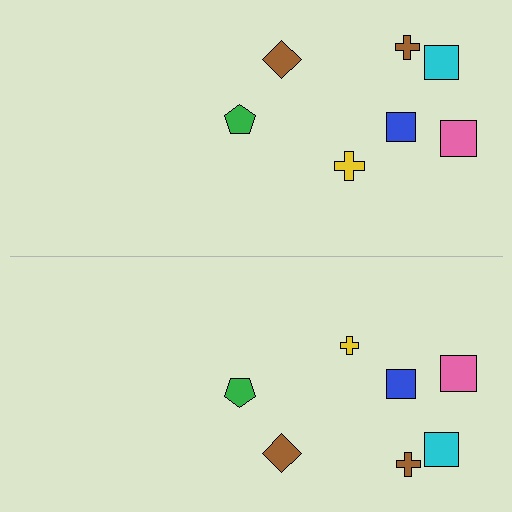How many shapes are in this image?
There are 14 shapes in this image.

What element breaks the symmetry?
The yellow cross on the bottom side has a different size than its mirror counterpart.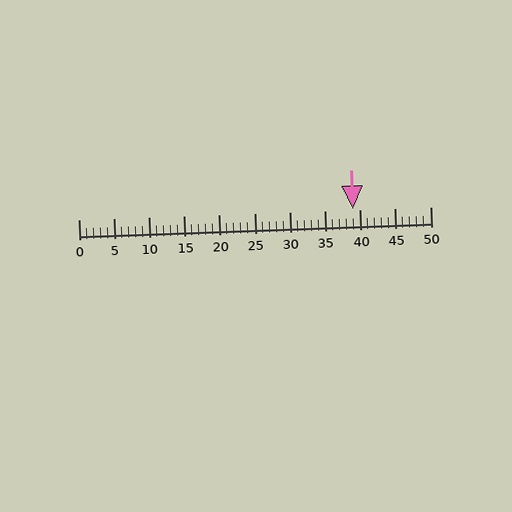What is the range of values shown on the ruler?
The ruler shows values from 0 to 50.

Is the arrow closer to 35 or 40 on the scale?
The arrow is closer to 40.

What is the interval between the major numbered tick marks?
The major tick marks are spaced 5 units apart.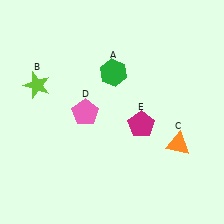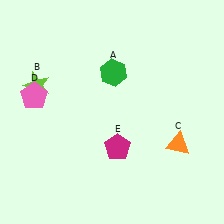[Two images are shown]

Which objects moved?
The objects that moved are: the pink pentagon (D), the magenta pentagon (E).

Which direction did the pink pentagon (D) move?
The pink pentagon (D) moved left.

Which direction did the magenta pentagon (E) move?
The magenta pentagon (E) moved left.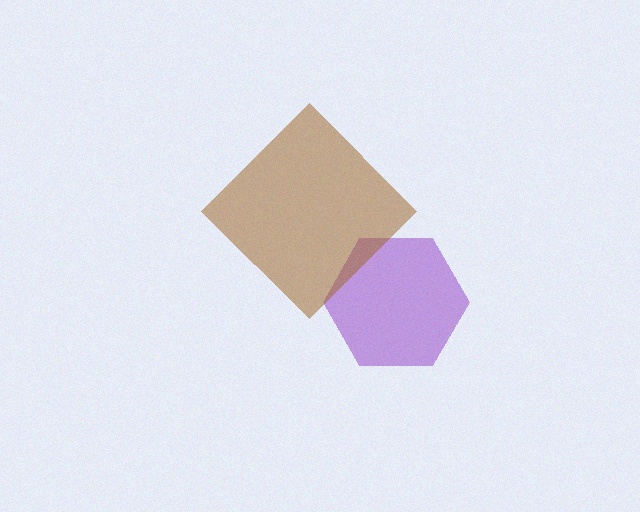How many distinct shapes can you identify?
There are 2 distinct shapes: a purple hexagon, a brown diamond.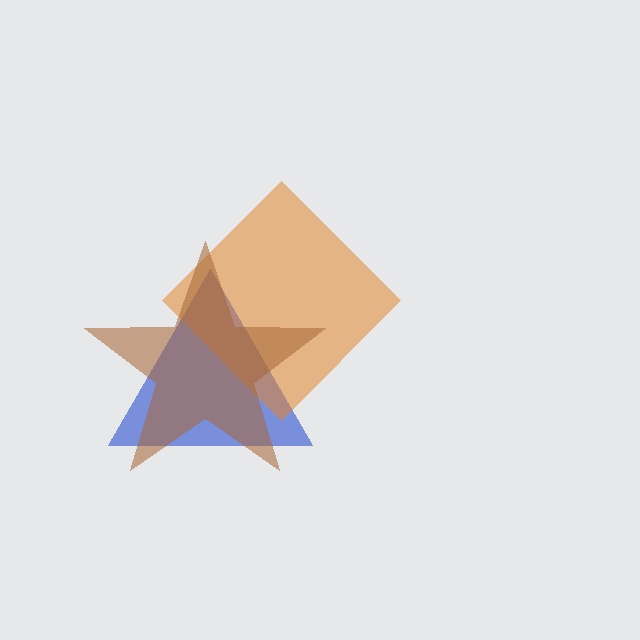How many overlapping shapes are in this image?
There are 3 overlapping shapes in the image.